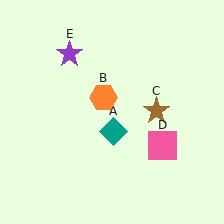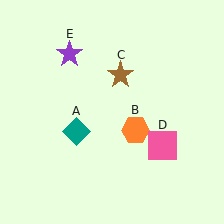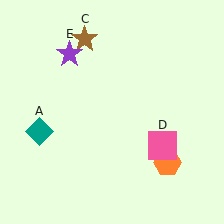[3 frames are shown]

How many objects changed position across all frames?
3 objects changed position: teal diamond (object A), orange hexagon (object B), brown star (object C).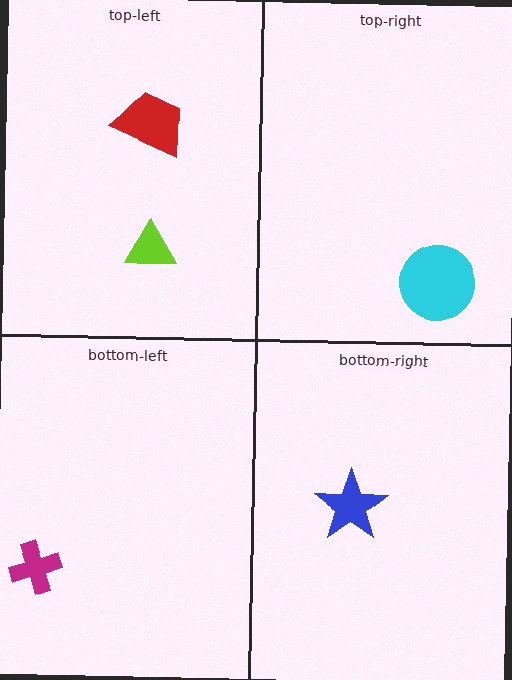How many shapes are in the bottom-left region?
1.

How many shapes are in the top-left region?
2.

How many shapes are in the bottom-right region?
1.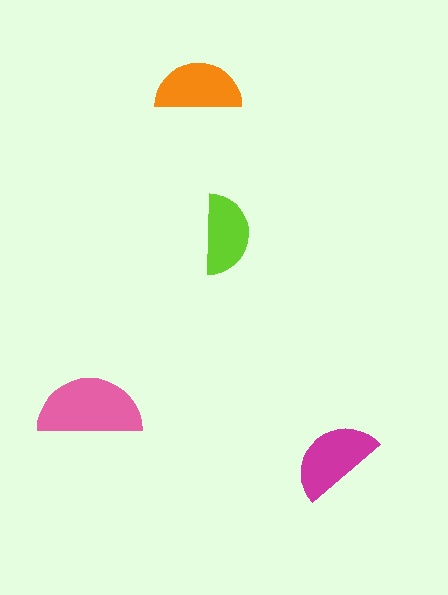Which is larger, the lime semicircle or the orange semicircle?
The orange one.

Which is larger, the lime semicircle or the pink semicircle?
The pink one.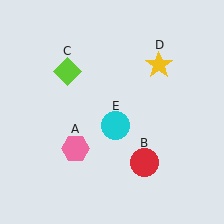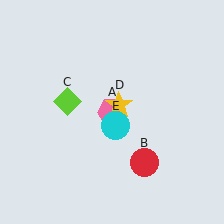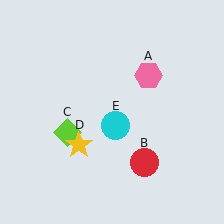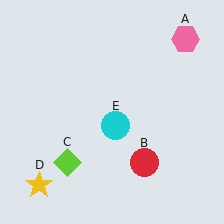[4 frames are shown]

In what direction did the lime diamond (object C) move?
The lime diamond (object C) moved down.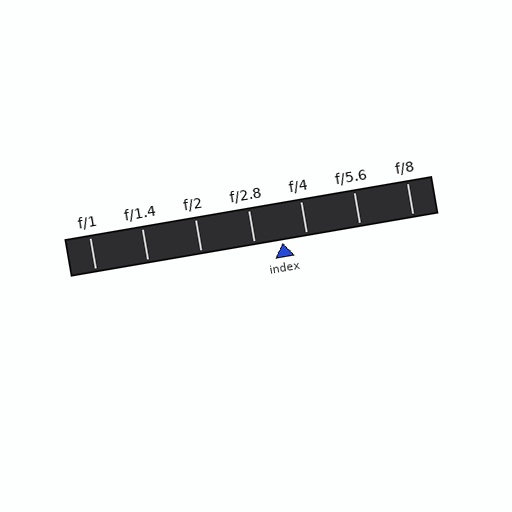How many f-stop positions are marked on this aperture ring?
There are 7 f-stop positions marked.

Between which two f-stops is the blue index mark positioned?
The index mark is between f/2.8 and f/4.